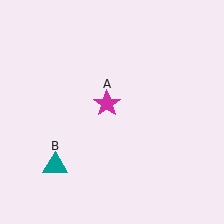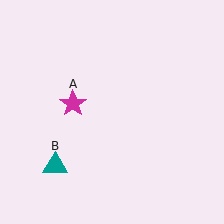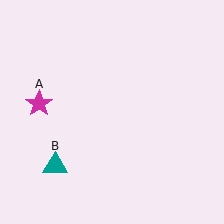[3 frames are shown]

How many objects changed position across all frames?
1 object changed position: magenta star (object A).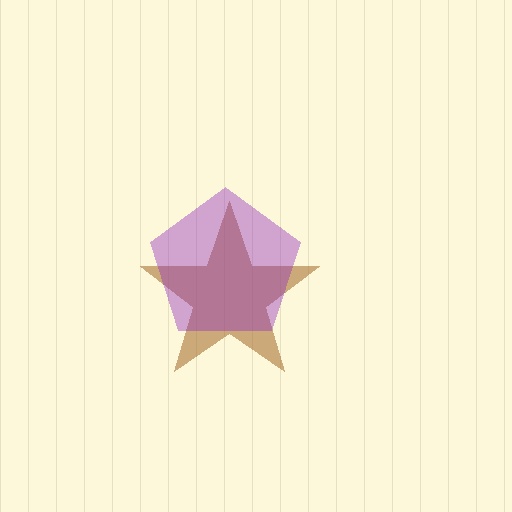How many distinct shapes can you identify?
There are 2 distinct shapes: a brown star, a purple pentagon.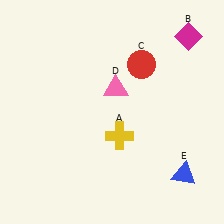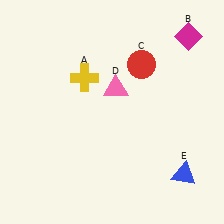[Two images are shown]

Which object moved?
The yellow cross (A) moved up.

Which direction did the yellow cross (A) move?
The yellow cross (A) moved up.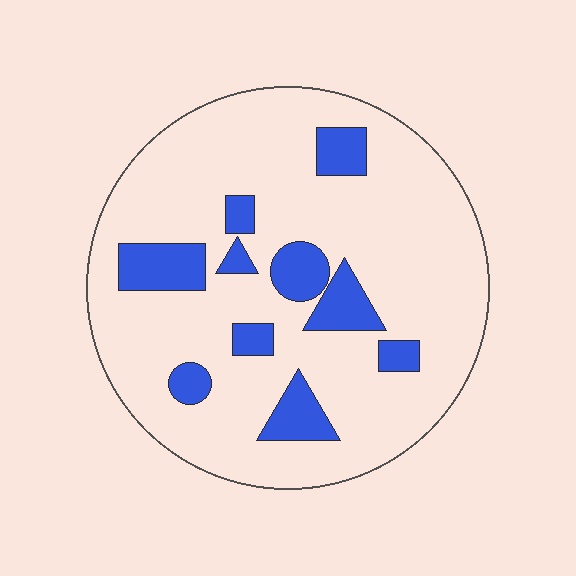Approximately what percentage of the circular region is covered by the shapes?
Approximately 15%.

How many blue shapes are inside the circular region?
10.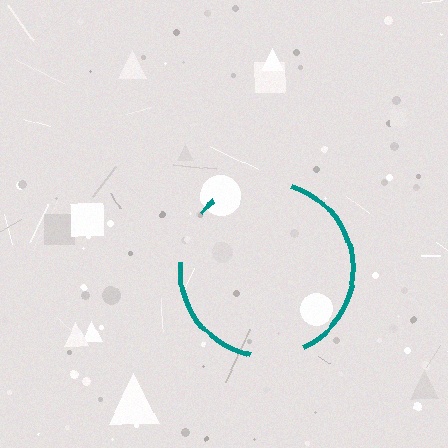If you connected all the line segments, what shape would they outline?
They would outline a circle.